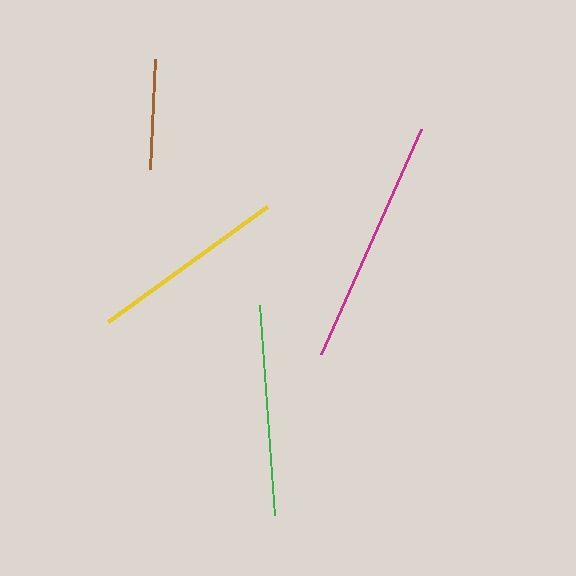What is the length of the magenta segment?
The magenta segment is approximately 246 pixels long.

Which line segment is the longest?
The magenta line is the longest at approximately 246 pixels.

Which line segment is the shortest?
The brown line is the shortest at approximately 110 pixels.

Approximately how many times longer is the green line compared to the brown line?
The green line is approximately 1.9 times the length of the brown line.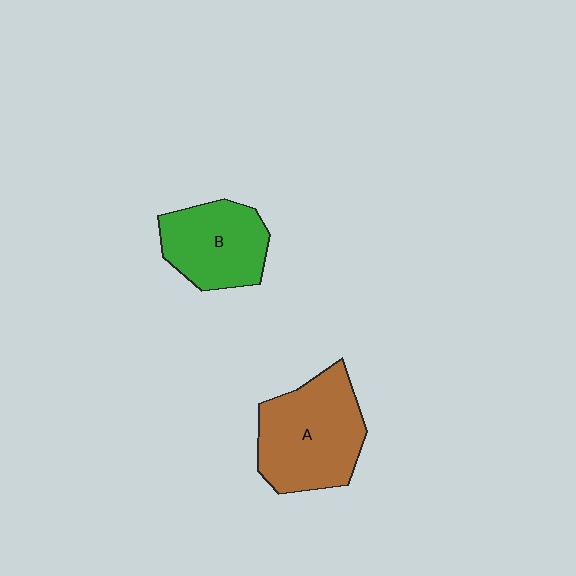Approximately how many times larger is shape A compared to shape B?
Approximately 1.3 times.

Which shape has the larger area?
Shape A (brown).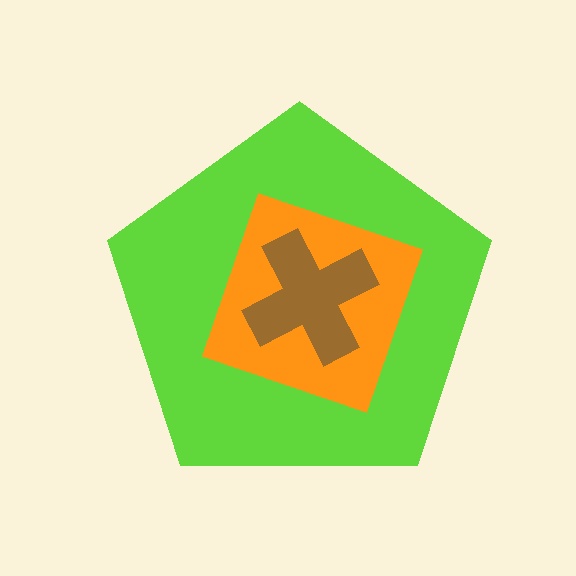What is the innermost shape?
The brown cross.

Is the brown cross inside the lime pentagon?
Yes.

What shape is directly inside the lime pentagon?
The orange square.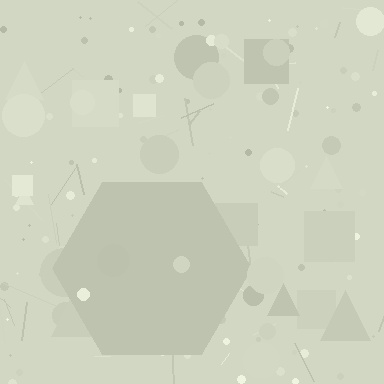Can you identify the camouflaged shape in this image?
The camouflaged shape is a hexagon.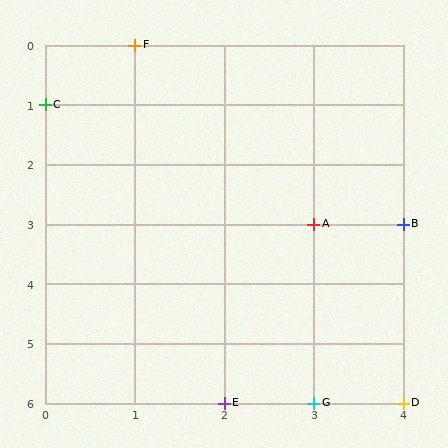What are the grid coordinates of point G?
Point G is at grid coordinates (3, 6).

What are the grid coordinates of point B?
Point B is at grid coordinates (4, 3).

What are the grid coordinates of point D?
Point D is at grid coordinates (4, 6).